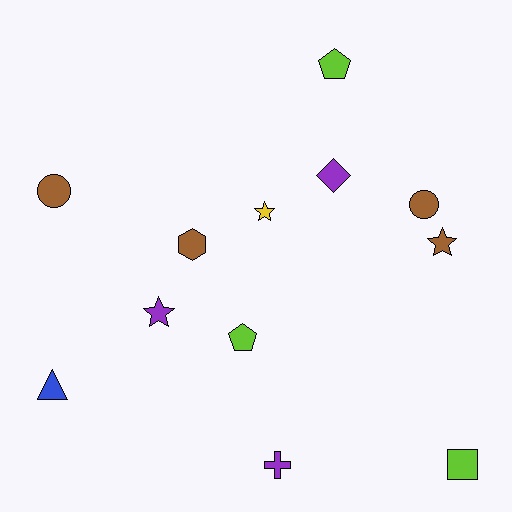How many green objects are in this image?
There are no green objects.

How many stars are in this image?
There are 3 stars.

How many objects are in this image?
There are 12 objects.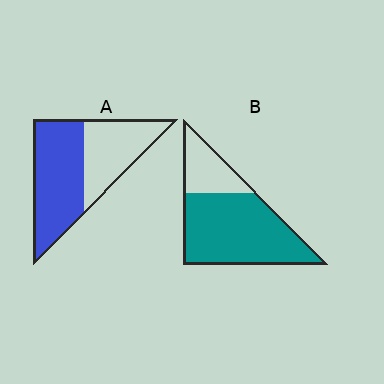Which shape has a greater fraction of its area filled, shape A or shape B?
Shape B.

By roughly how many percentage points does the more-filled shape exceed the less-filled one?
By roughly 15 percentage points (B over A).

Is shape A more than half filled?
Yes.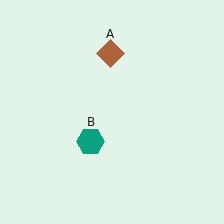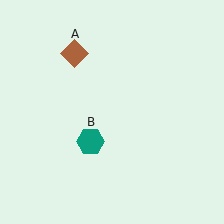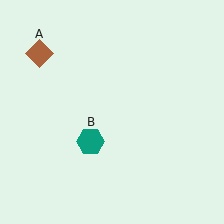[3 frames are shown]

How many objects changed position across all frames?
1 object changed position: brown diamond (object A).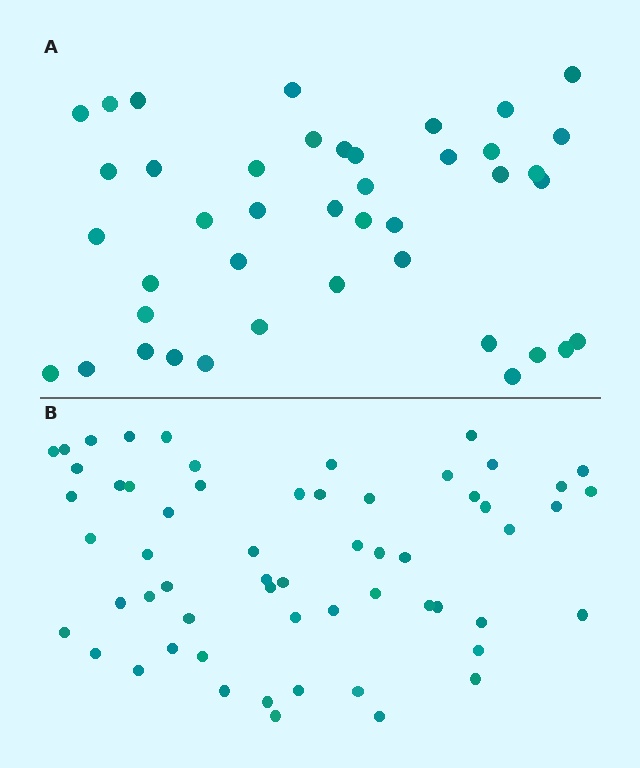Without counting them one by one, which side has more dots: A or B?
Region B (the bottom region) has more dots.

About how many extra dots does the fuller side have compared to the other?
Region B has approximately 15 more dots than region A.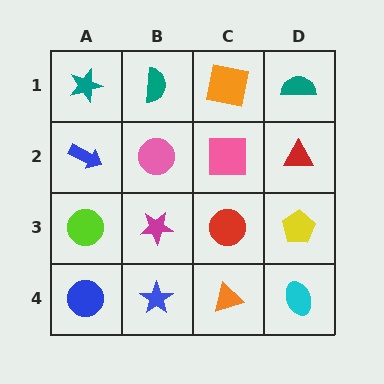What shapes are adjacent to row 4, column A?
A lime circle (row 3, column A), a blue star (row 4, column B).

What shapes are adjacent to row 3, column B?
A pink circle (row 2, column B), a blue star (row 4, column B), a lime circle (row 3, column A), a red circle (row 3, column C).